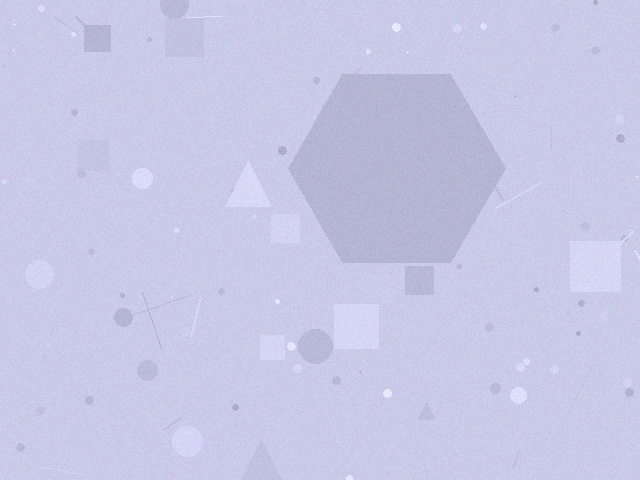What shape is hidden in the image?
A hexagon is hidden in the image.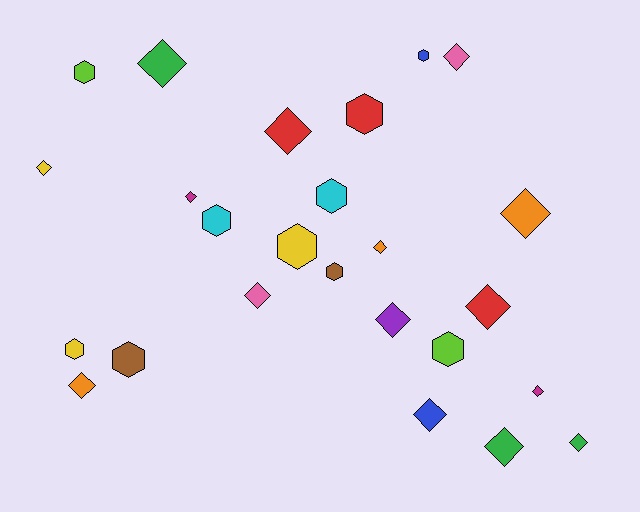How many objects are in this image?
There are 25 objects.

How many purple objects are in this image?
There is 1 purple object.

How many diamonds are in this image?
There are 15 diamonds.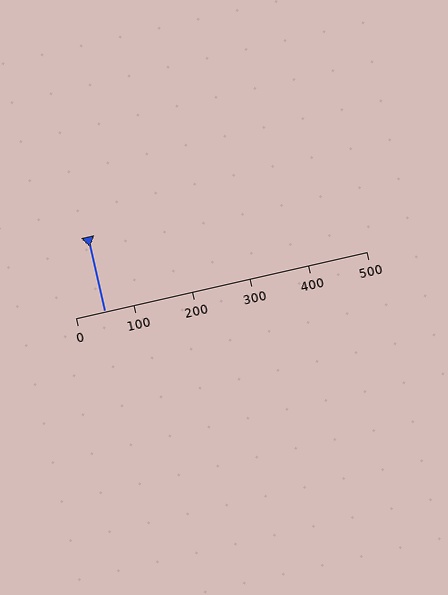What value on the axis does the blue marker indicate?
The marker indicates approximately 50.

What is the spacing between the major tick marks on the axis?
The major ticks are spaced 100 apart.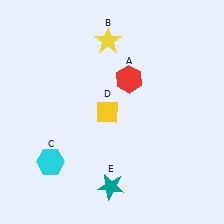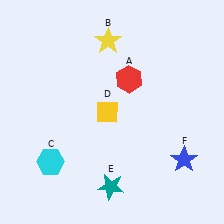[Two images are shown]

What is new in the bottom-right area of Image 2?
A blue star (F) was added in the bottom-right area of Image 2.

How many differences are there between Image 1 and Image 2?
There is 1 difference between the two images.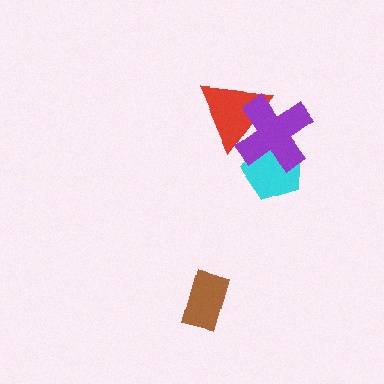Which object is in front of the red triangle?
The purple cross is in front of the red triangle.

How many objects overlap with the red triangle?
1 object overlaps with the red triangle.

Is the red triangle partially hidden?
Yes, it is partially covered by another shape.